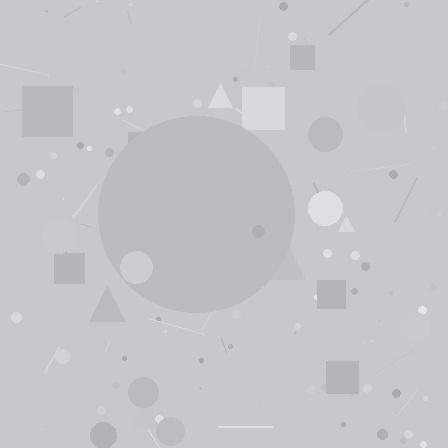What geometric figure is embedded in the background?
A circle is embedded in the background.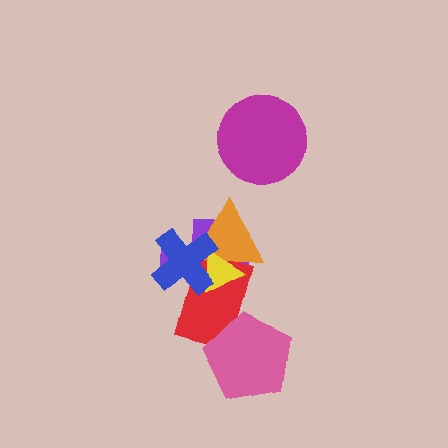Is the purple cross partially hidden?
Yes, it is partially covered by another shape.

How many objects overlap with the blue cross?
4 objects overlap with the blue cross.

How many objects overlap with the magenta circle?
0 objects overlap with the magenta circle.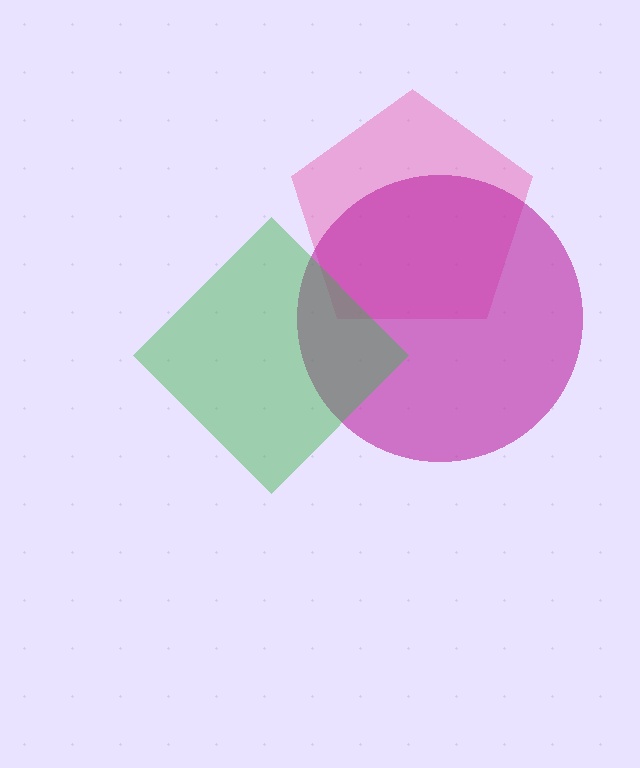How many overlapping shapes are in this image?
There are 3 overlapping shapes in the image.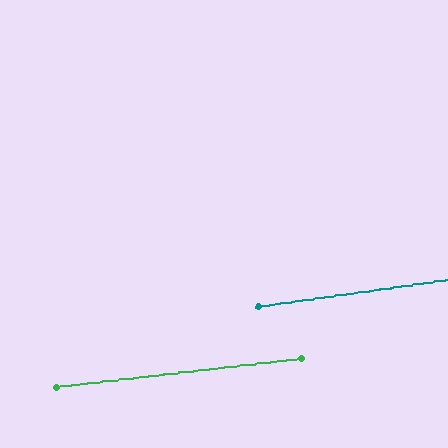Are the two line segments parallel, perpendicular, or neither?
Parallel — their directions differ by only 1.1°.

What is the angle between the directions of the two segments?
Approximately 1 degree.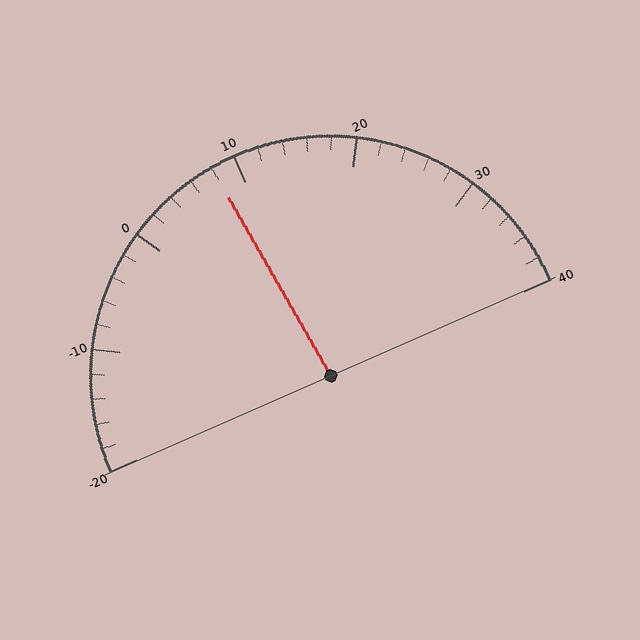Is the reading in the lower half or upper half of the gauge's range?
The reading is in the lower half of the range (-20 to 40).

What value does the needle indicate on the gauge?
The needle indicates approximately 8.